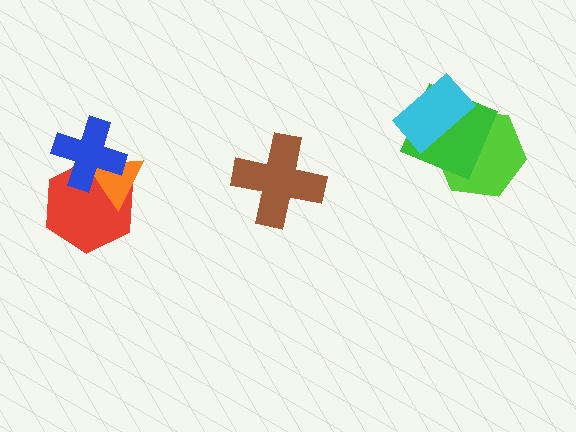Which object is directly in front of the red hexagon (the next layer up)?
The orange triangle is directly in front of the red hexagon.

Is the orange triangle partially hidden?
Yes, it is partially covered by another shape.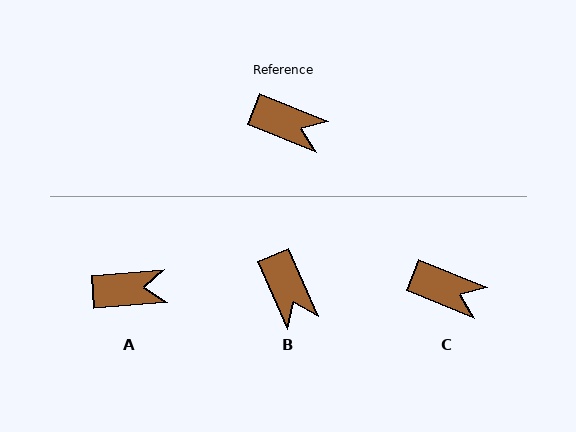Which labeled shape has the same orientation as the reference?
C.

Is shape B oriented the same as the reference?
No, it is off by about 45 degrees.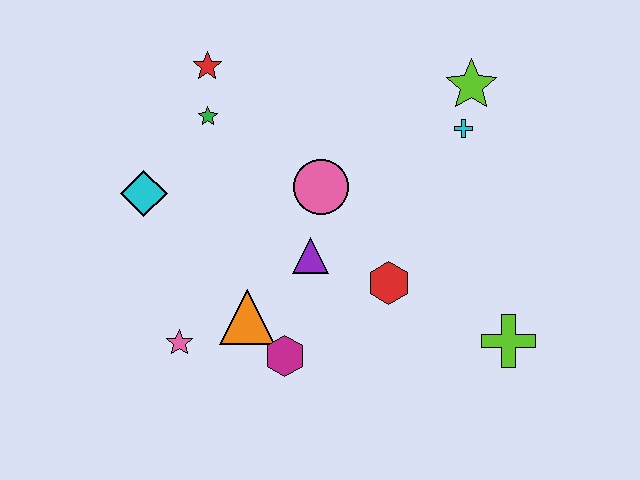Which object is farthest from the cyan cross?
The pink star is farthest from the cyan cross.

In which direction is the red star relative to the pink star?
The red star is above the pink star.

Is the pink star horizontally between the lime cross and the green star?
No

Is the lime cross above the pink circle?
No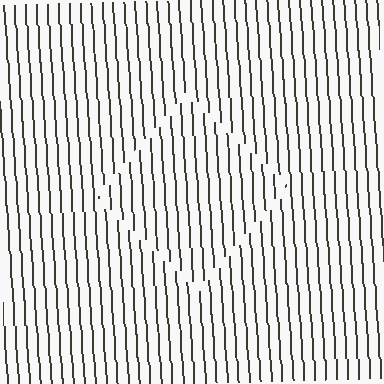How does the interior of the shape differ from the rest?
The interior of the shape contains the same grating, shifted by half a period — the contour is defined by the phase discontinuity where line-ends from the inner and outer gratings abut.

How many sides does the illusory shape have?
4 sides — the line-ends trace a square.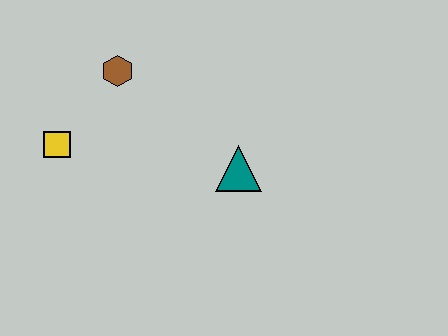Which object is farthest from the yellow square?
The teal triangle is farthest from the yellow square.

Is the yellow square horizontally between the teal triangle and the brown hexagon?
No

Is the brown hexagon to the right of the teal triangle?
No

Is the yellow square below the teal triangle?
No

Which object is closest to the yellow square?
The brown hexagon is closest to the yellow square.